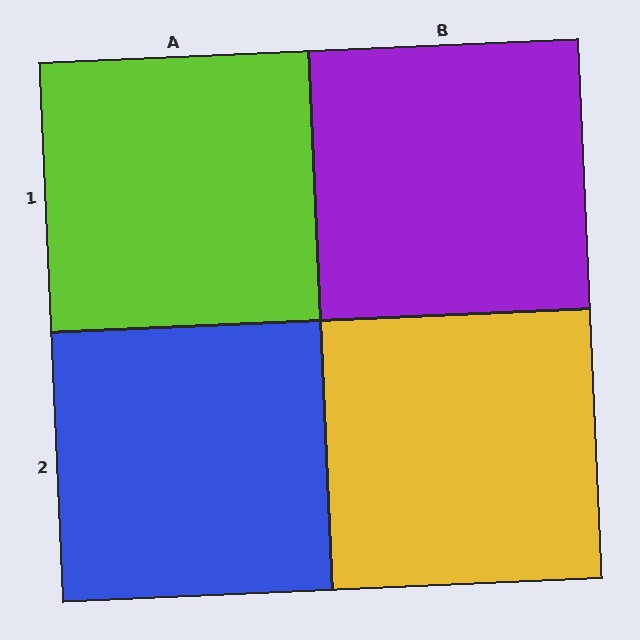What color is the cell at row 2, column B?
Yellow.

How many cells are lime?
1 cell is lime.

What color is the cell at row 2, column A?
Blue.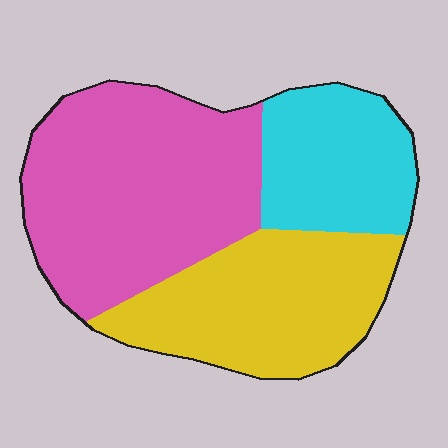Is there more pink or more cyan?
Pink.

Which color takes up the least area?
Cyan, at roughly 20%.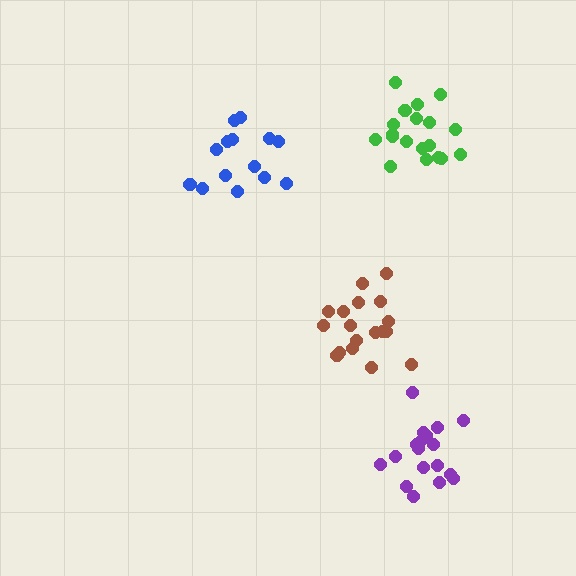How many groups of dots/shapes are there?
There are 4 groups.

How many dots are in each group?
Group 1: 14 dots, Group 2: 19 dots, Group 3: 18 dots, Group 4: 18 dots (69 total).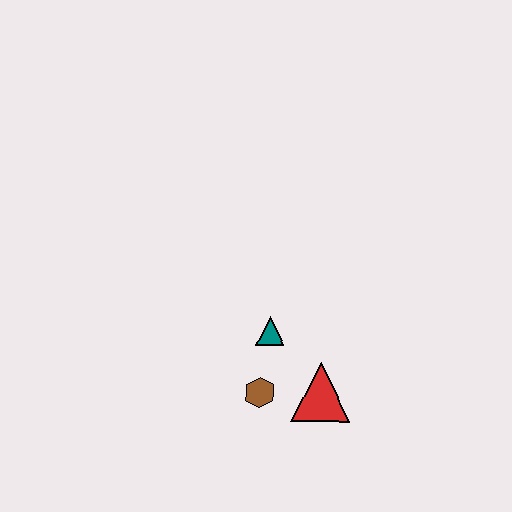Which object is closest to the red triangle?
The brown hexagon is closest to the red triangle.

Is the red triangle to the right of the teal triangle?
Yes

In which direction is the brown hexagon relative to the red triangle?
The brown hexagon is to the left of the red triangle.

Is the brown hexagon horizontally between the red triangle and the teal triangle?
No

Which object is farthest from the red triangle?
The teal triangle is farthest from the red triangle.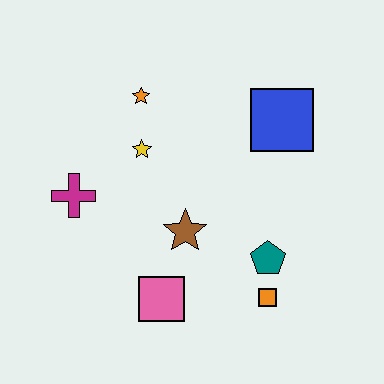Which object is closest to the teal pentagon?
The orange square is closest to the teal pentagon.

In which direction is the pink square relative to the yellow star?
The pink square is below the yellow star.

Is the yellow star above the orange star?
No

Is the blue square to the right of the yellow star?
Yes